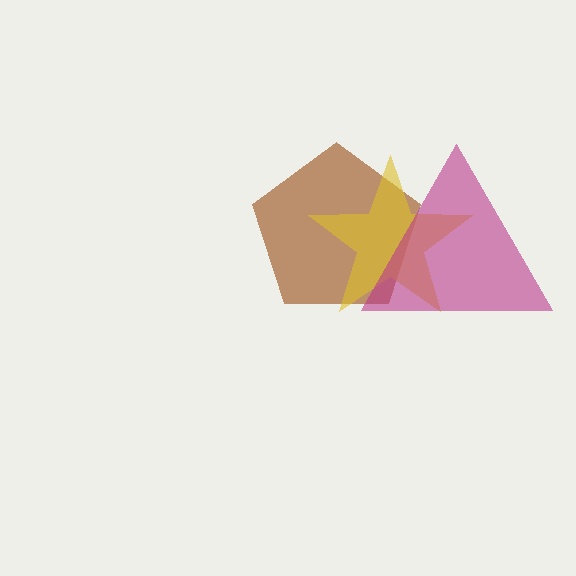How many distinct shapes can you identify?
There are 3 distinct shapes: a brown pentagon, a yellow star, a magenta triangle.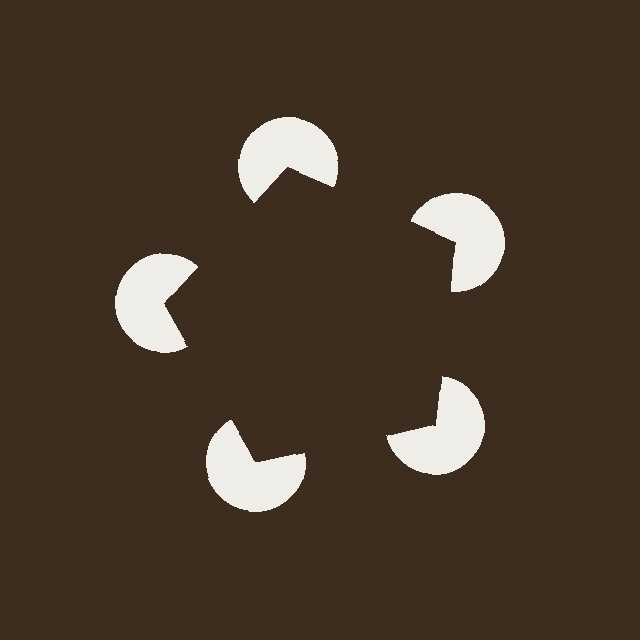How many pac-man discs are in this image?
There are 5 — one at each vertex of the illusory pentagon.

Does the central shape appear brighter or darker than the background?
It typically appears slightly darker than the background, even though no actual brightness change is drawn.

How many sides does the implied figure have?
5 sides.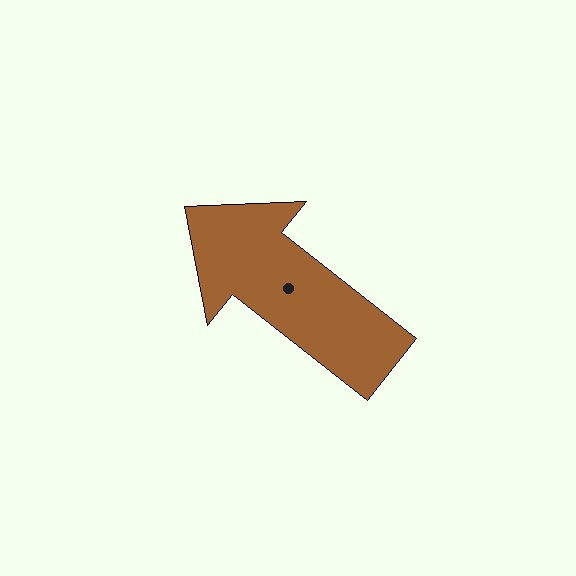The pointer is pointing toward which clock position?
Roughly 10 o'clock.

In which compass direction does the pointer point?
Northwest.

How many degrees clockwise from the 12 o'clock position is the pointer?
Approximately 308 degrees.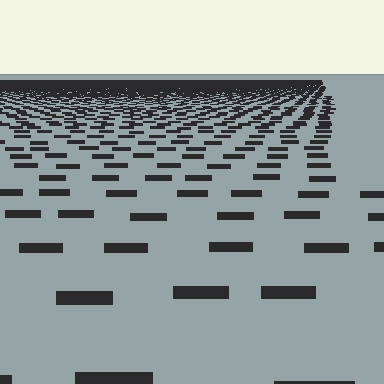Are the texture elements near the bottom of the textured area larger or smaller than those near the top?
Larger. Near the bottom, elements are closer to the viewer and appear at a bigger on-screen size.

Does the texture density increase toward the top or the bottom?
Density increases toward the top.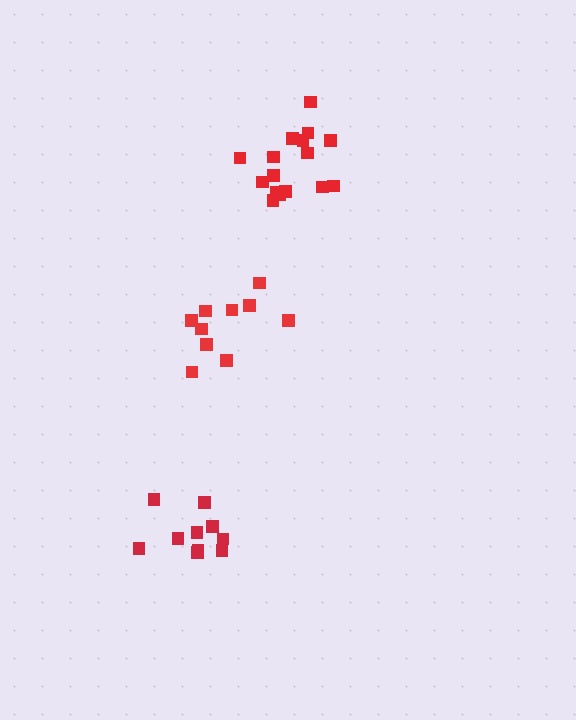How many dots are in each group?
Group 1: 10 dots, Group 2: 16 dots, Group 3: 10 dots (36 total).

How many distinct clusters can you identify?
There are 3 distinct clusters.